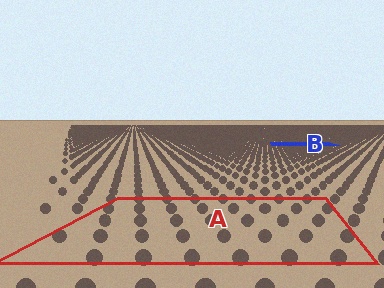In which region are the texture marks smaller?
The texture marks are smaller in region B, because it is farther away.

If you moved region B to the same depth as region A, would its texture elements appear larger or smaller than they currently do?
They would appear larger. At a closer depth, the same texture elements are projected at a bigger on-screen size.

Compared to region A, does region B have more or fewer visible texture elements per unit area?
Region B has more texture elements per unit area — they are packed more densely because it is farther away.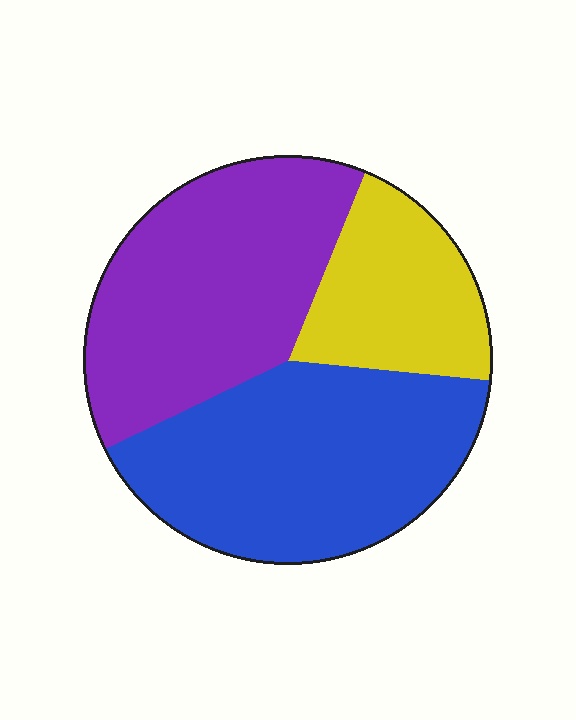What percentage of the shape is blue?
Blue takes up between a quarter and a half of the shape.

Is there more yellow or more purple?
Purple.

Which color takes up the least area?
Yellow, at roughly 20%.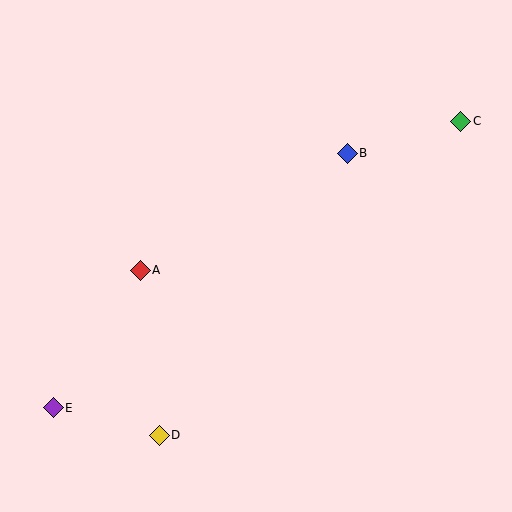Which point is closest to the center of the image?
Point A at (140, 270) is closest to the center.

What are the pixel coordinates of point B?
Point B is at (347, 153).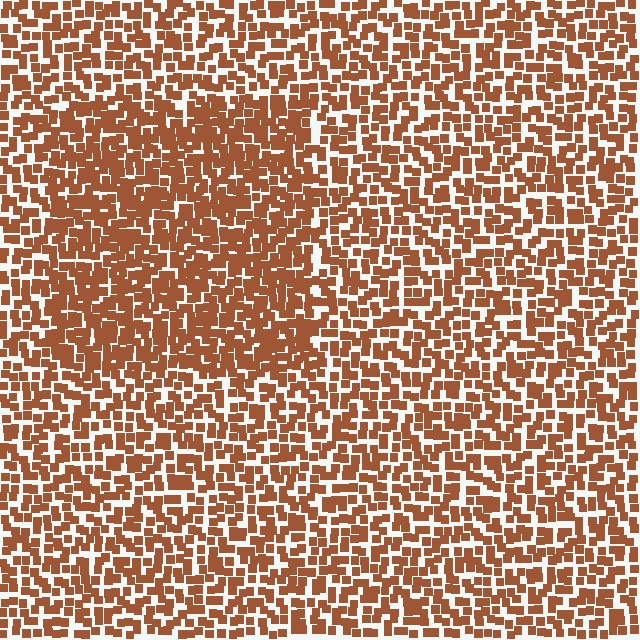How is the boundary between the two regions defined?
The boundary is defined by a change in element density (approximately 1.5x ratio). All elements are the same color, size, and shape.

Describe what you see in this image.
The image contains small brown elements arranged at two different densities. A rectangle-shaped region is visible where the elements are more densely packed than the surrounding area.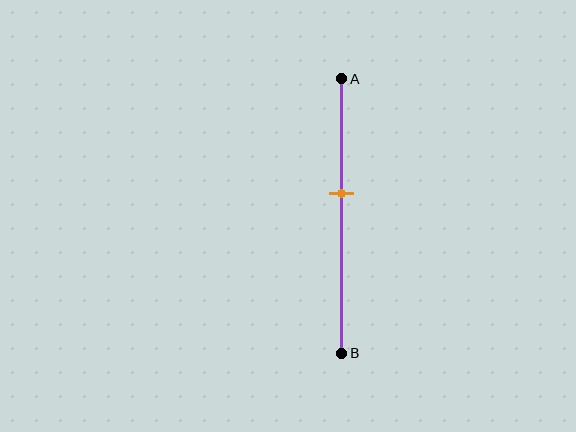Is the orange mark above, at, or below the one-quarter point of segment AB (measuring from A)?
The orange mark is below the one-quarter point of segment AB.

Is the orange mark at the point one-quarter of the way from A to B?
No, the mark is at about 40% from A, not at the 25% one-quarter point.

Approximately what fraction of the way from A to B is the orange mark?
The orange mark is approximately 40% of the way from A to B.